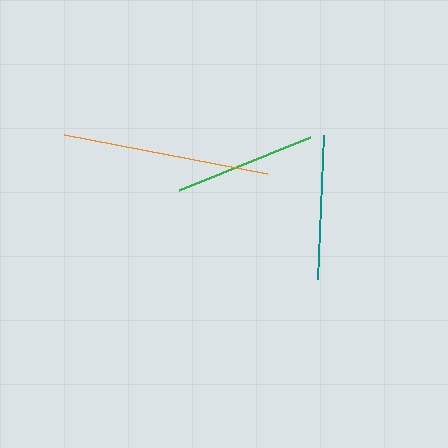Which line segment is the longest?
The orange line is the longest at approximately 206 pixels.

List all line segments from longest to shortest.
From longest to shortest: orange, teal, green.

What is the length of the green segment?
The green segment is approximately 142 pixels long.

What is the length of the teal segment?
The teal segment is approximately 144 pixels long.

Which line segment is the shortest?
The green line is the shortest at approximately 142 pixels.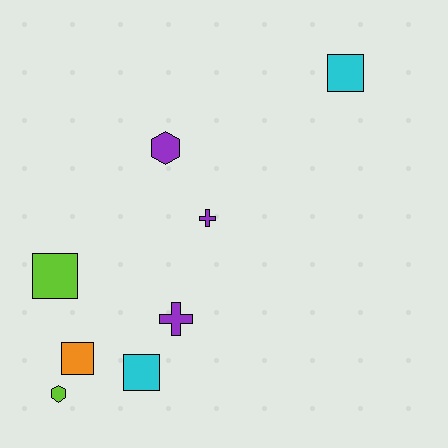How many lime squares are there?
There is 1 lime square.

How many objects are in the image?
There are 8 objects.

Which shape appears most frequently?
Square, with 4 objects.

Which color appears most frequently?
Purple, with 3 objects.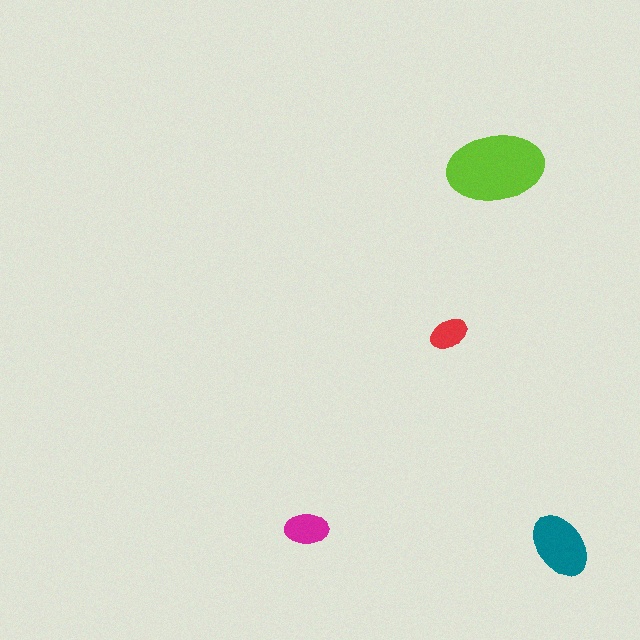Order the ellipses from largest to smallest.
the lime one, the teal one, the magenta one, the red one.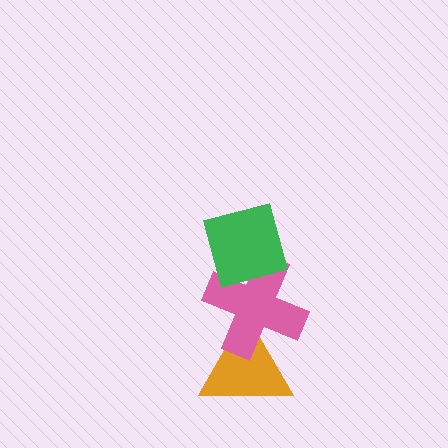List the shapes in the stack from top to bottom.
From top to bottom: the green square, the pink cross, the orange triangle.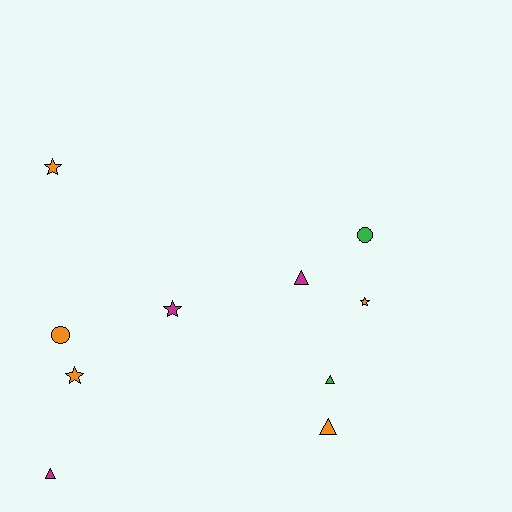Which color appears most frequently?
Orange, with 5 objects.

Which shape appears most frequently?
Triangle, with 4 objects.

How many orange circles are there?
There is 1 orange circle.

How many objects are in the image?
There are 10 objects.